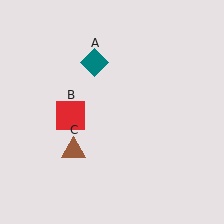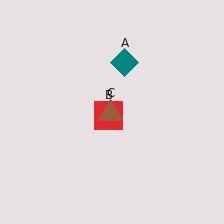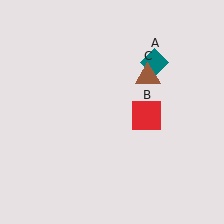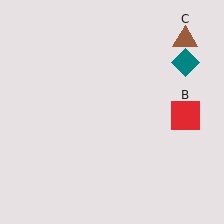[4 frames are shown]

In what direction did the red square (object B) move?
The red square (object B) moved right.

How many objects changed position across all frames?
3 objects changed position: teal diamond (object A), red square (object B), brown triangle (object C).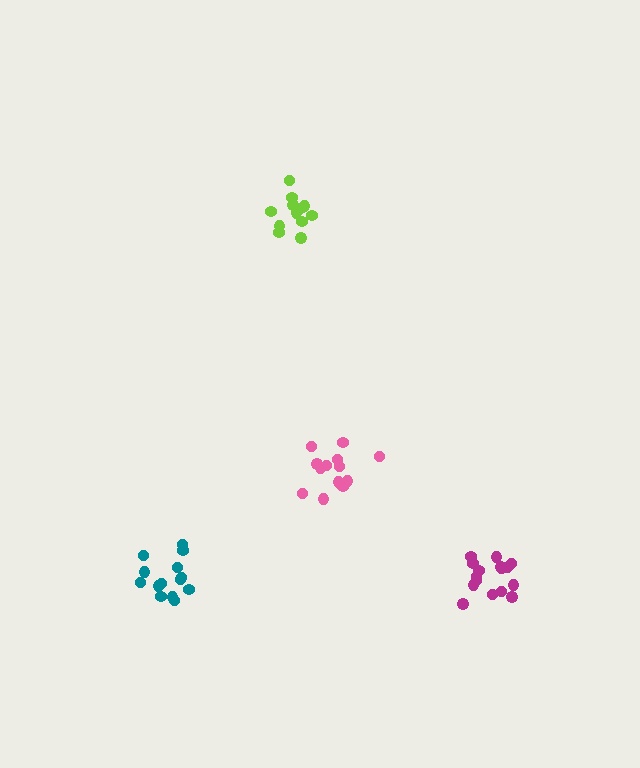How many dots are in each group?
Group 1: 14 dots, Group 2: 13 dots, Group 3: 12 dots, Group 4: 16 dots (55 total).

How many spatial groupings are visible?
There are 4 spatial groupings.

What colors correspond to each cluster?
The clusters are colored: teal, pink, lime, magenta.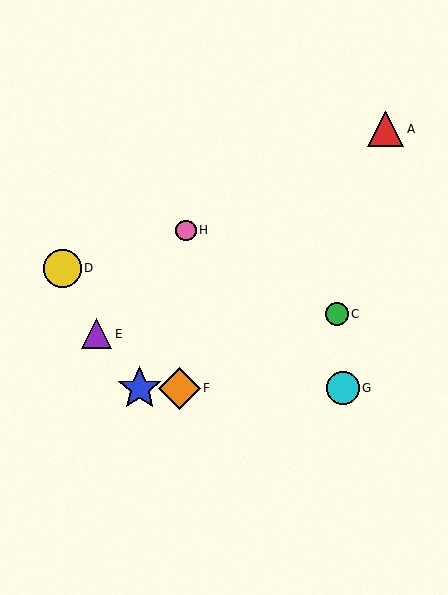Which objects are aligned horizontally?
Objects B, F, G are aligned horizontally.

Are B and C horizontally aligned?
No, B is at y≈388 and C is at y≈314.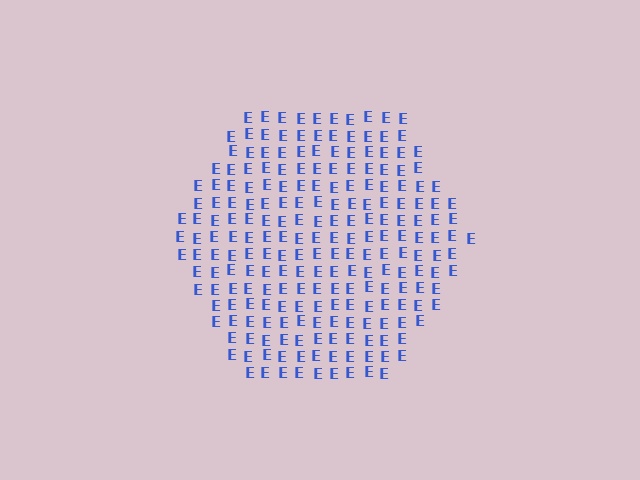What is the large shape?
The large shape is a hexagon.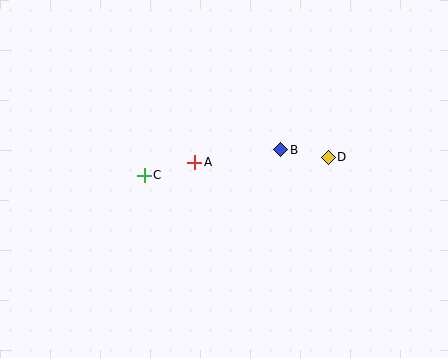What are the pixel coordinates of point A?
Point A is at (195, 162).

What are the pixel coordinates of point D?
Point D is at (328, 157).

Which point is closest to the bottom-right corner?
Point D is closest to the bottom-right corner.